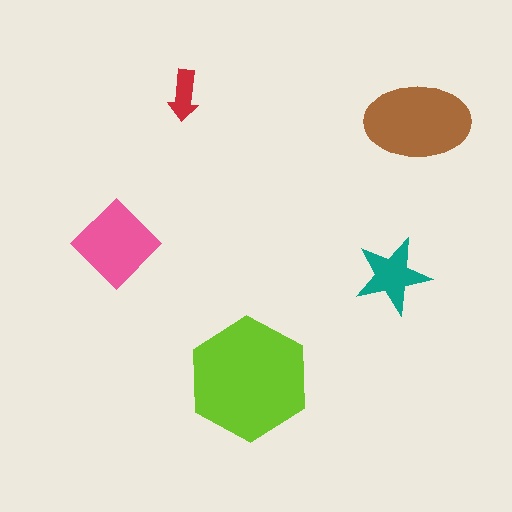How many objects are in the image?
There are 5 objects in the image.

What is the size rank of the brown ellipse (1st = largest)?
2nd.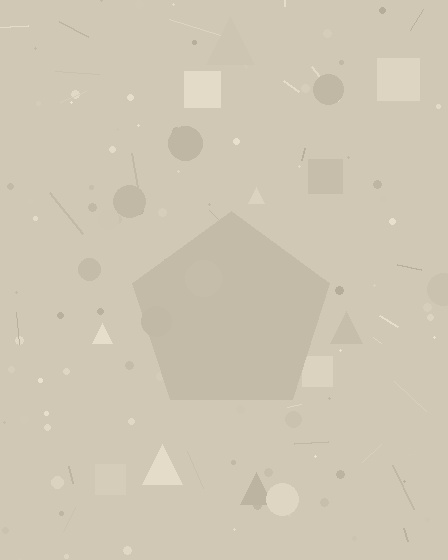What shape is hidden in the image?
A pentagon is hidden in the image.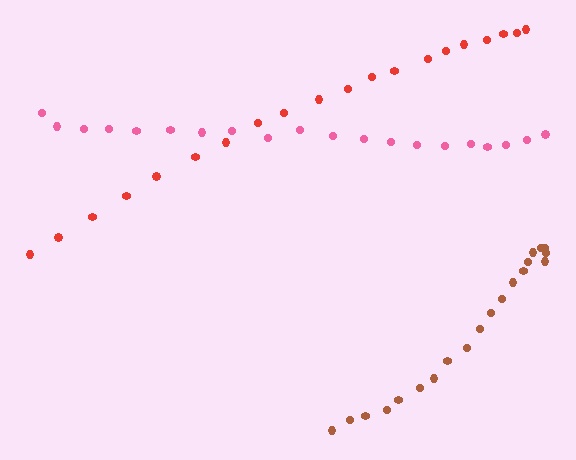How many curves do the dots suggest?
There are 3 distinct paths.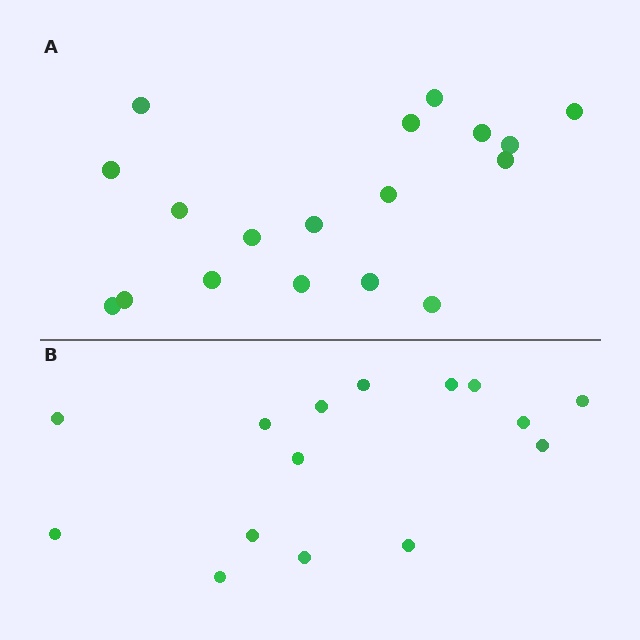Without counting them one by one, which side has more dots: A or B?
Region A (the top region) has more dots.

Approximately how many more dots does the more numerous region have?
Region A has just a few more — roughly 2 or 3 more dots than region B.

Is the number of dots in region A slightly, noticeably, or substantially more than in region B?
Region A has only slightly more — the two regions are fairly close. The ratio is roughly 1.2 to 1.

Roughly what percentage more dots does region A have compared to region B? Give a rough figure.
About 20% more.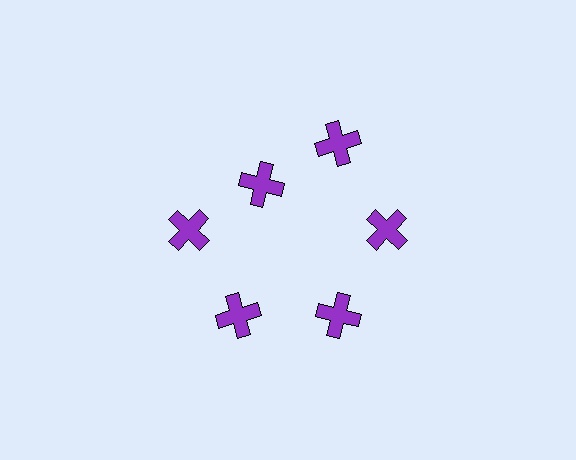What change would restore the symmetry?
The symmetry would be restored by moving it outward, back onto the ring so that all 6 crosses sit at equal angles and equal distance from the center.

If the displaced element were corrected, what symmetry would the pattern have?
It would have 6-fold rotational symmetry — the pattern would map onto itself every 60 degrees.